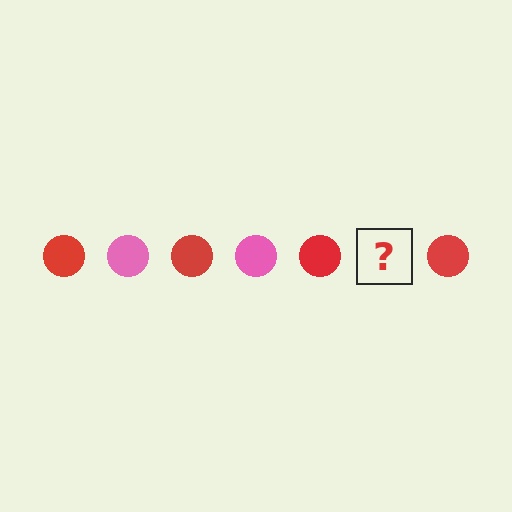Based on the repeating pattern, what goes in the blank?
The blank should be a pink circle.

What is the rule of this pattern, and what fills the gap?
The rule is that the pattern cycles through red, pink circles. The gap should be filled with a pink circle.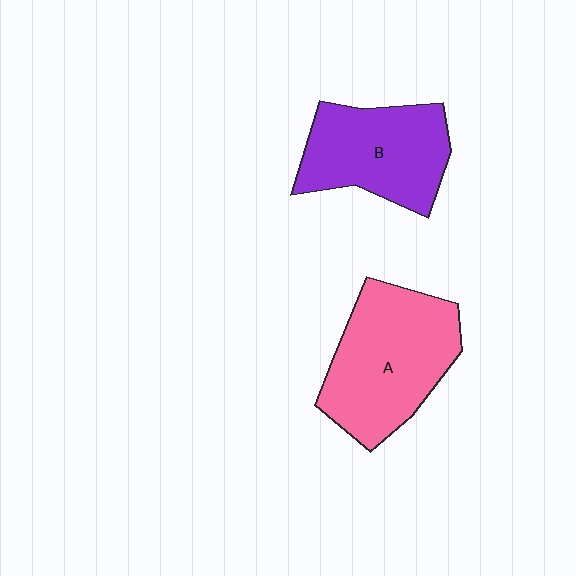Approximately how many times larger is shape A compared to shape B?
Approximately 1.2 times.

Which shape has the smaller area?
Shape B (purple).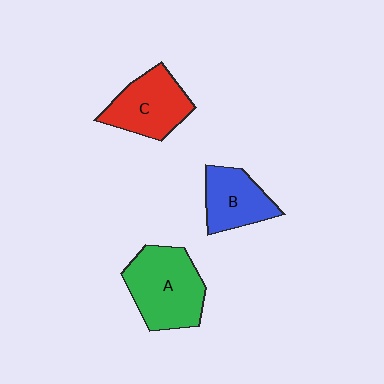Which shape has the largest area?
Shape A (green).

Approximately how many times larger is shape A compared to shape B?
Approximately 1.5 times.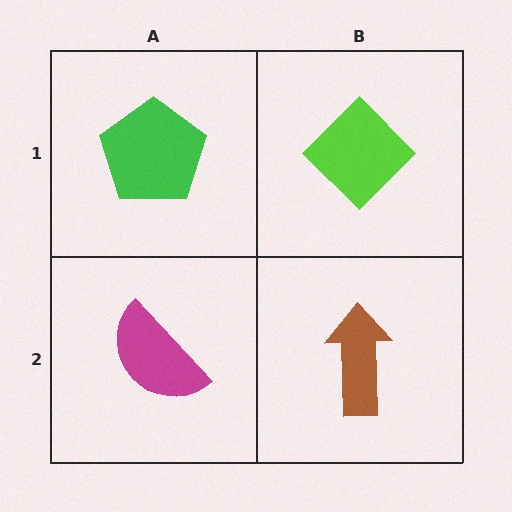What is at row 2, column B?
A brown arrow.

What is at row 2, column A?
A magenta semicircle.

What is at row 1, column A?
A green pentagon.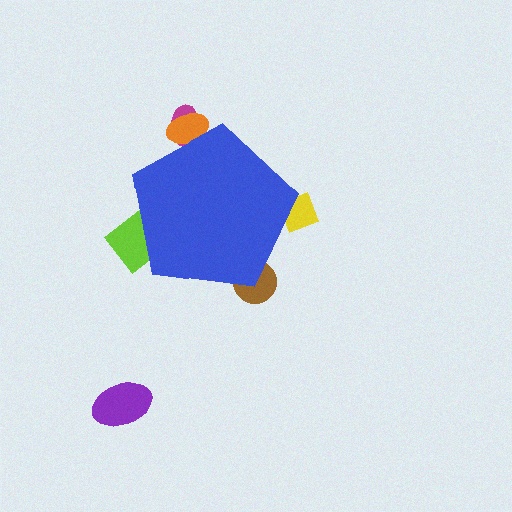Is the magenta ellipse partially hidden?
Yes, the magenta ellipse is partially hidden behind the blue pentagon.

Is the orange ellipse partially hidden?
Yes, the orange ellipse is partially hidden behind the blue pentagon.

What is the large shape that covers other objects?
A blue pentagon.